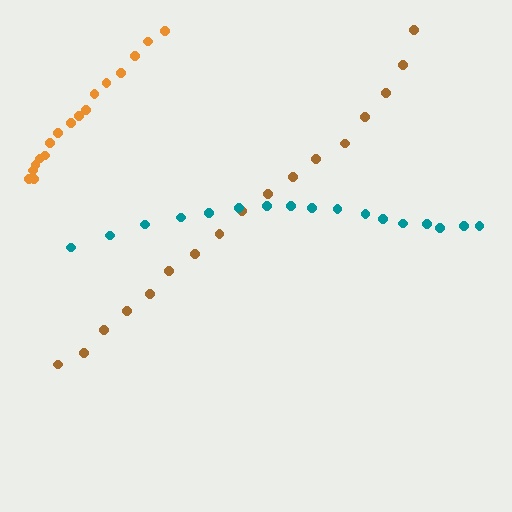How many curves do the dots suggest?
There are 3 distinct paths.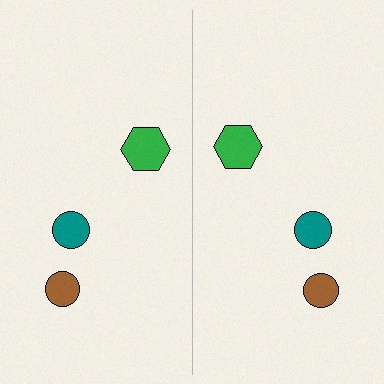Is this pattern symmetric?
Yes, this pattern has bilateral (reflection) symmetry.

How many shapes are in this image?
There are 6 shapes in this image.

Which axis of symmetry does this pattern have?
The pattern has a vertical axis of symmetry running through the center of the image.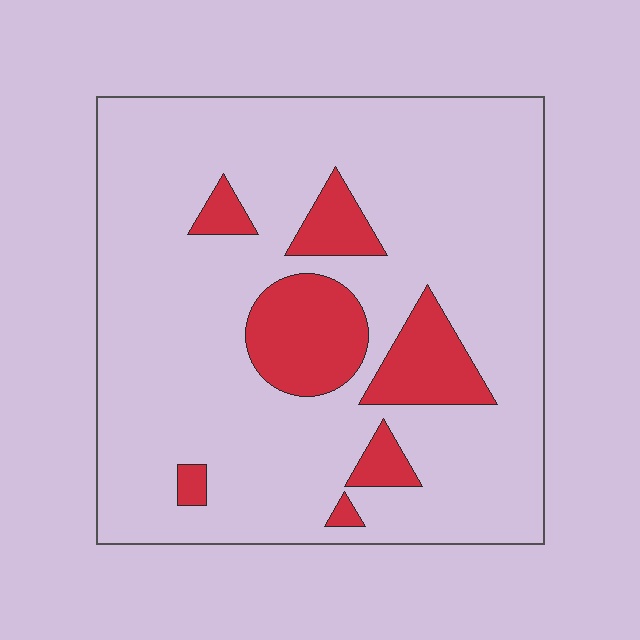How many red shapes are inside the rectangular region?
7.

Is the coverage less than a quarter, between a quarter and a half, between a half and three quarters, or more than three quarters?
Less than a quarter.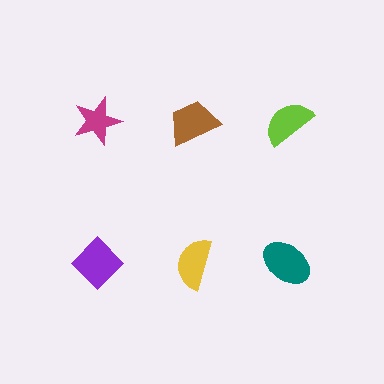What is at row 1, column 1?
A magenta star.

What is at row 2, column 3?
A teal ellipse.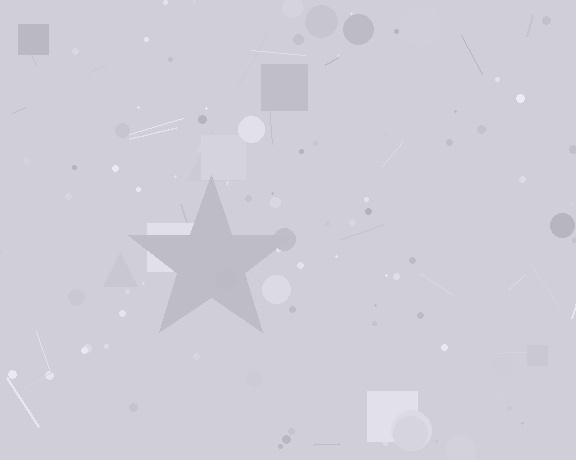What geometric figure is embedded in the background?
A star is embedded in the background.